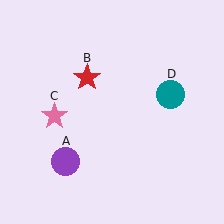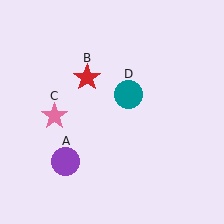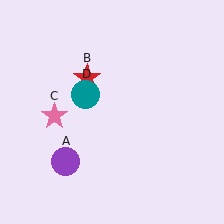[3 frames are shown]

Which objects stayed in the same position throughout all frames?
Purple circle (object A) and red star (object B) and pink star (object C) remained stationary.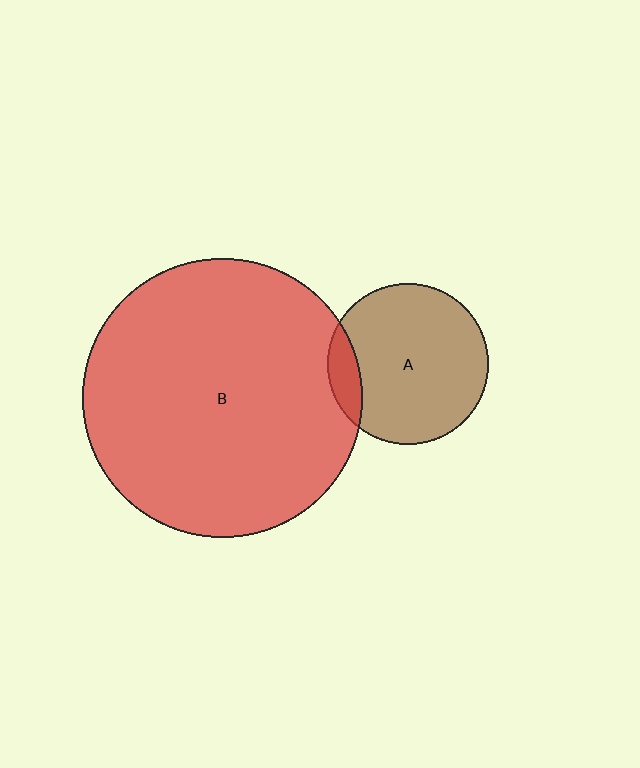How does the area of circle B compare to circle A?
Approximately 3.0 times.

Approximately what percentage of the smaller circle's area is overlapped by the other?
Approximately 10%.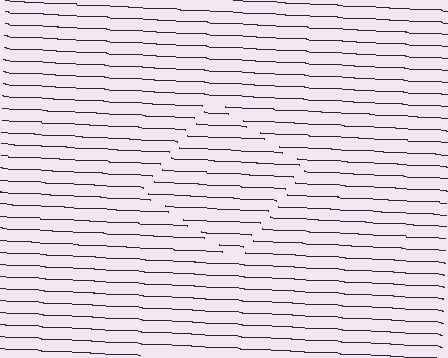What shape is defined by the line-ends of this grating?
An illusory square. The interior of the shape contains the same grating, shifted by half a period — the contour is defined by the phase discontinuity where line-ends from the inner and outer gratings abut.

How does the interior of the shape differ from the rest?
The interior of the shape contains the same grating, shifted by half a period — the contour is defined by the phase discontinuity where line-ends from the inner and outer gratings abut.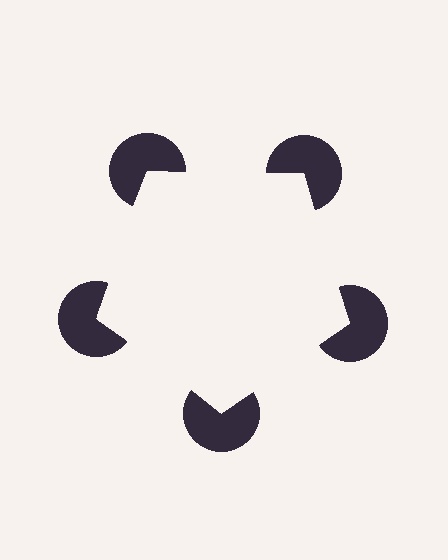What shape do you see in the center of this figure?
An illusory pentagon — its edges are inferred from the aligned wedge cuts in the pac-man discs, not physically drawn.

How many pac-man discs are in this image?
There are 5 — one at each vertex of the illusory pentagon.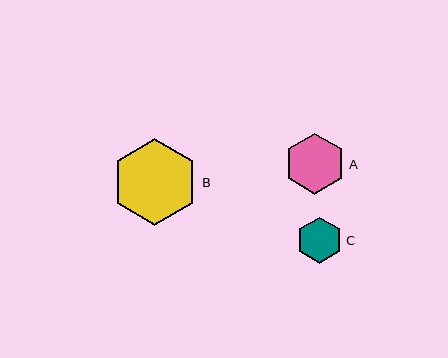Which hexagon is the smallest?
Hexagon C is the smallest with a size of approximately 46 pixels.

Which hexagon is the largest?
Hexagon B is the largest with a size of approximately 88 pixels.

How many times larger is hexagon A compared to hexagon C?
Hexagon A is approximately 1.3 times the size of hexagon C.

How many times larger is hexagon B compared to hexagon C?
Hexagon B is approximately 1.9 times the size of hexagon C.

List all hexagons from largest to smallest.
From largest to smallest: B, A, C.